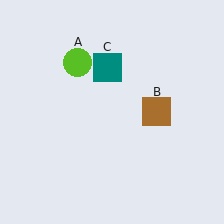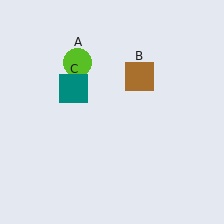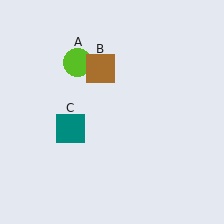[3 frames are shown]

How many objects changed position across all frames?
2 objects changed position: brown square (object B), teal square (object C).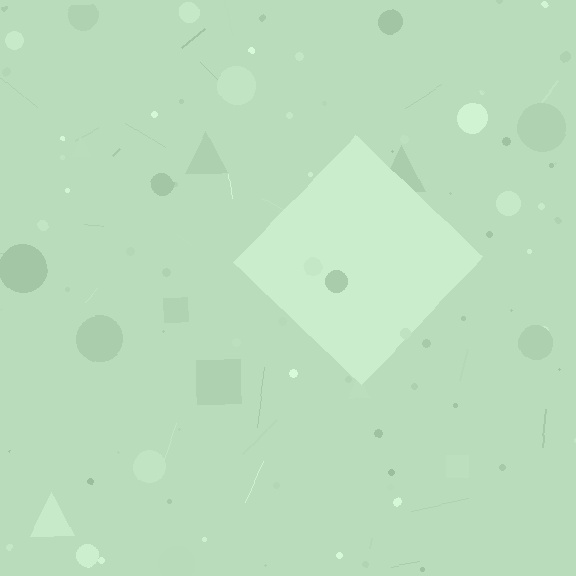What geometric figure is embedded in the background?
A diamond is embedded in the background.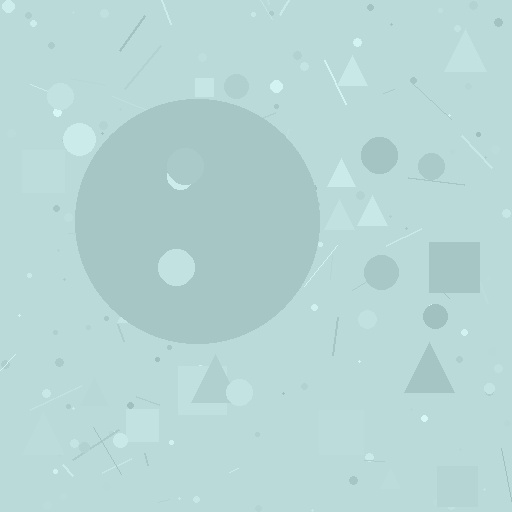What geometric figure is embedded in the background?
A circle is embedded in the background.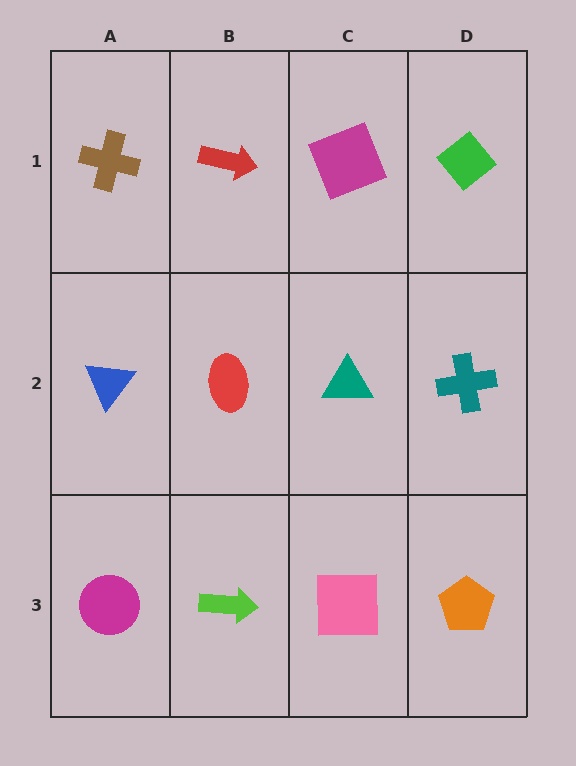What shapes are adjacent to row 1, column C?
A teal triangle (row 2, column C), a red arrow (row 1, column B), a green diamond (row 1, column D).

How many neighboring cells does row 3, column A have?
2.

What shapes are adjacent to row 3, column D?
A teal cross (row 2, column D), a pink square (row 3, column C).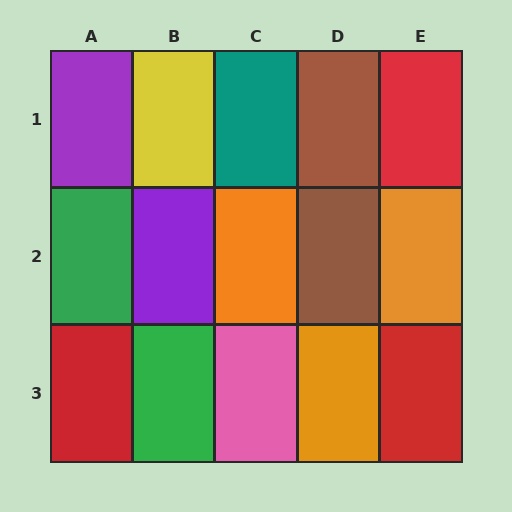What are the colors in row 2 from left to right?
Green, purple, orange, brown, orange.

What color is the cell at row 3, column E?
Red.